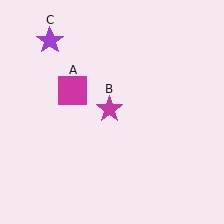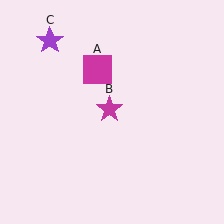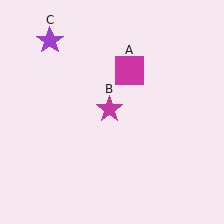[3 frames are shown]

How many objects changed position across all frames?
1 object changed position: magenta square (object A).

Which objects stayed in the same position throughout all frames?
Magenta star (object B) and purple star (object C) remained stationary.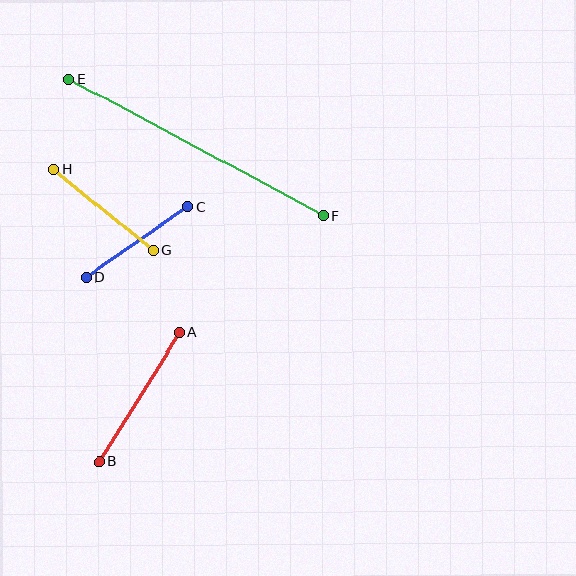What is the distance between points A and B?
The distance is approximately 152 pixels.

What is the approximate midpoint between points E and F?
The midpoint is at approximately (196, 147) pixels.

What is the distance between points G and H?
The distance is approximately 128 pixels.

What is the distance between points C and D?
The distance is approximately 124 pixels.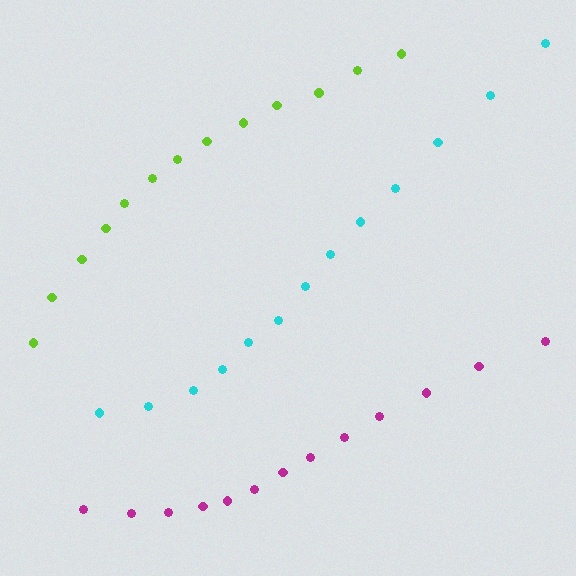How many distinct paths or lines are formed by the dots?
There are 3 distinct paths.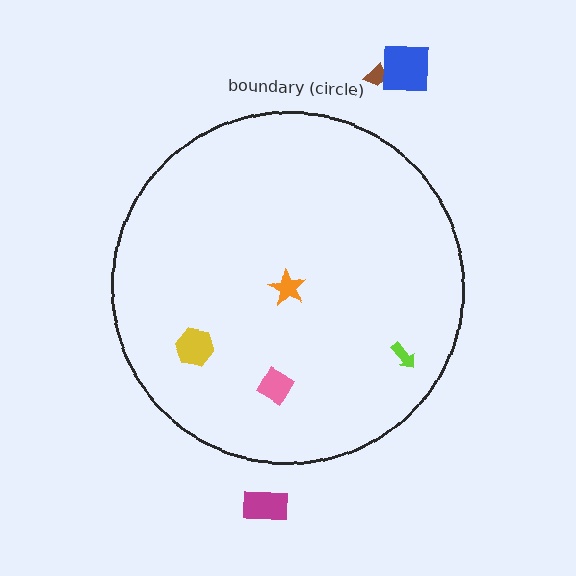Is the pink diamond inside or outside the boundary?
Inside.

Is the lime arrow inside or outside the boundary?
Inside.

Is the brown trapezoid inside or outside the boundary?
Outside.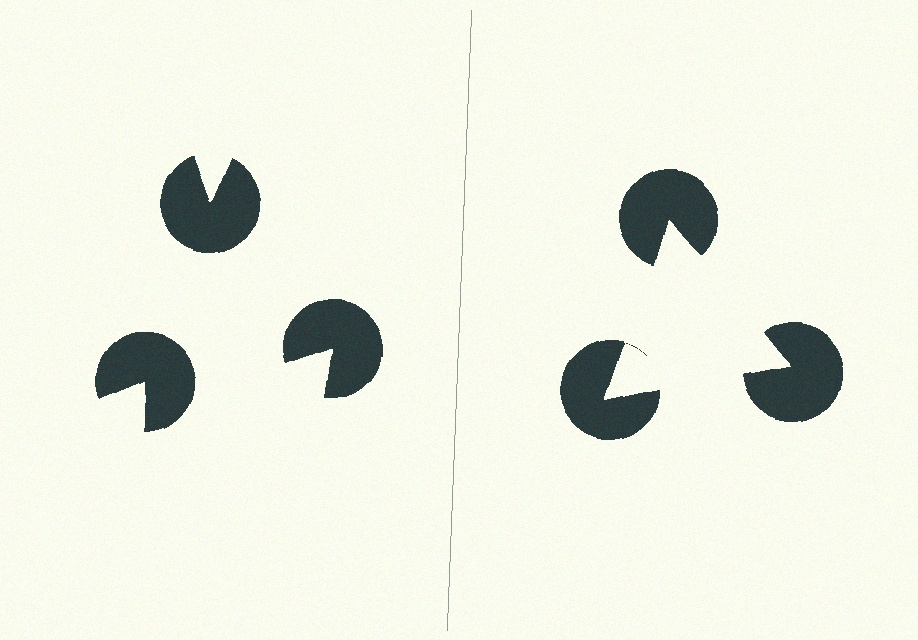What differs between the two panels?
The pac-man discs are positioned identically on both sides; only the wedge orientations differ. On the right they align to a triangle; on the left they are misaligned.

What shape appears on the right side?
An illusory triangle.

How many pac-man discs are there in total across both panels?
6 — 3 on each side.